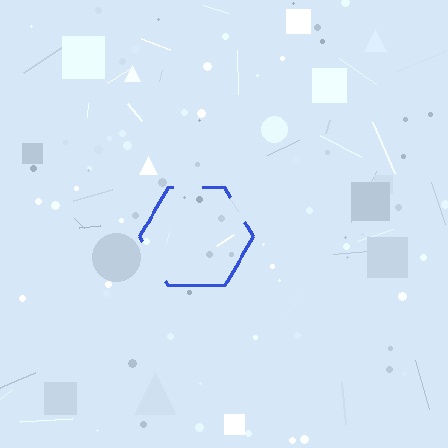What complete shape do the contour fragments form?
The contour fragments form a hexagon.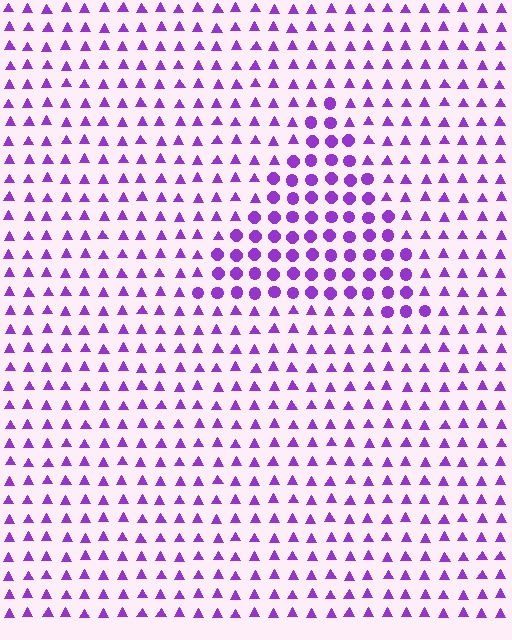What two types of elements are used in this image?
The image uses circles inside the triangle region and triangles outside it.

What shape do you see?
I see a triangle.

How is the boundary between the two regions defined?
The boundary is defined by a change in element shape: circles inside vs. triangles outside. All elements share the same color and spacing.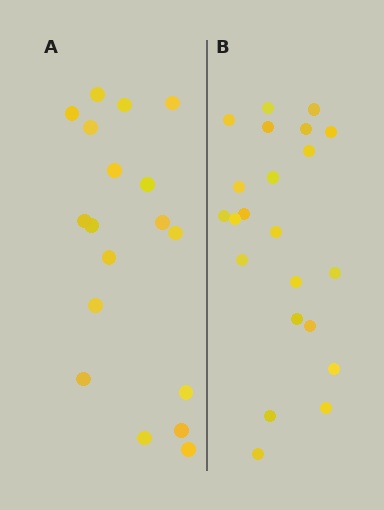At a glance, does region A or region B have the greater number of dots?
Region B (the right region) has more dots.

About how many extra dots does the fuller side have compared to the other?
Region B has about 4 more dots than region A.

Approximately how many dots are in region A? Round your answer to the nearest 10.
About 20 dots. (The exact count is 18, which rounds to 20.)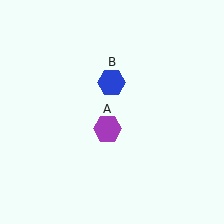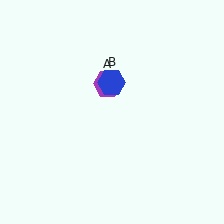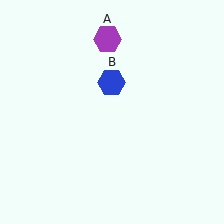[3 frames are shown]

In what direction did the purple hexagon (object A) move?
The purple hexagon (object A) moved up.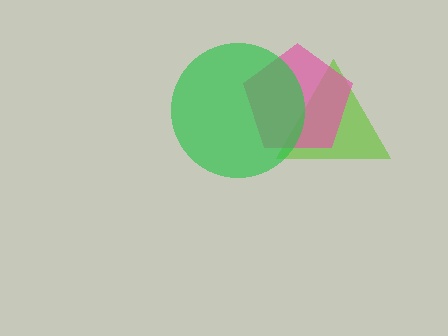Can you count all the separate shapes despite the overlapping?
Yes, there are 3 separate shapes.